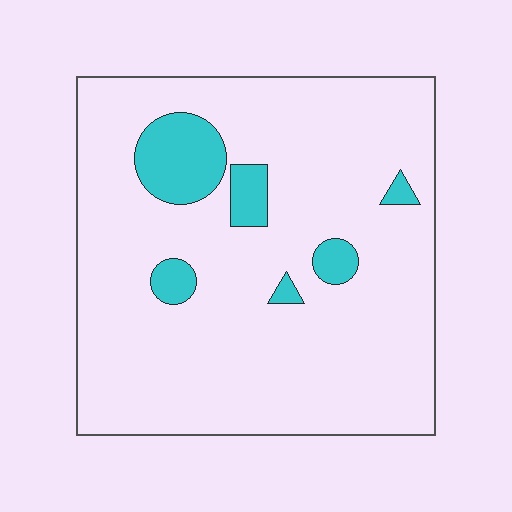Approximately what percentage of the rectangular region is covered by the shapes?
Approximately 10%.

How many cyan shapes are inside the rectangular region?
6.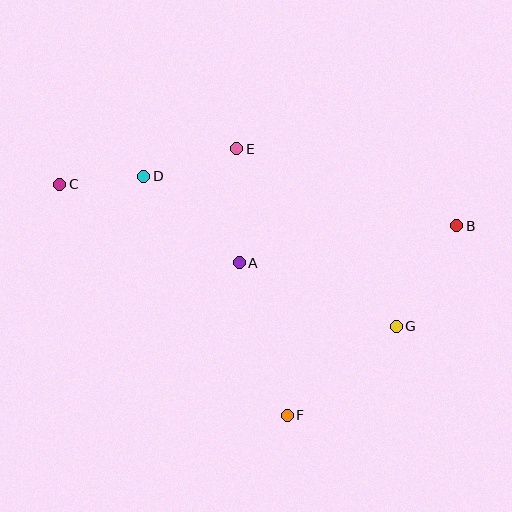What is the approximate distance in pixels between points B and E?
The distance between B and E is approximately 233 pixels.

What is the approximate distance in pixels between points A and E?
The distance between A and E is approximately 114 pixels.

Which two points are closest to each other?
Points C and D are closest to each other.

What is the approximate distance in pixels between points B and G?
The distance between B and G is approximately 117 pixels.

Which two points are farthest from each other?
Points B and C are farthest from each other.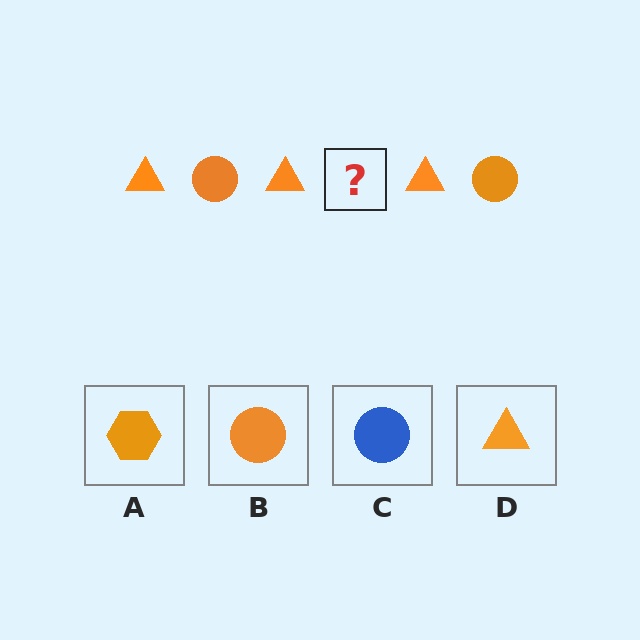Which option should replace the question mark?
Option B.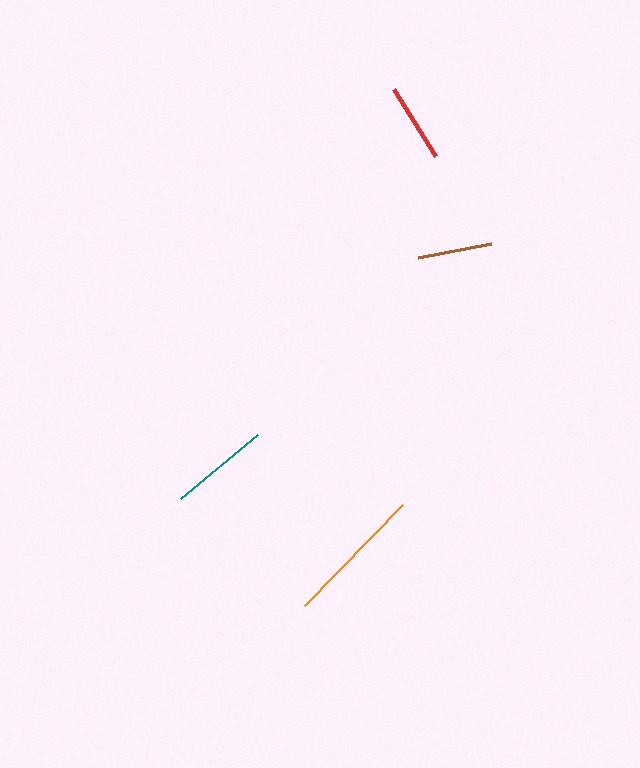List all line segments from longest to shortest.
From longest to shortest: orange, teal, red, brown.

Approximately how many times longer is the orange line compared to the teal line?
The orange line is approximately 1.4 times the length of the teal line.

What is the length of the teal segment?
The teal segment is approximately 100 pixels long.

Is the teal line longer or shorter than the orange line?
The orange line is longer than the teal line.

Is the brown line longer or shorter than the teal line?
The teal line is longer than the brown line.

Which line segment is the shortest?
The brown line is the shortest at approximately 74 pixels.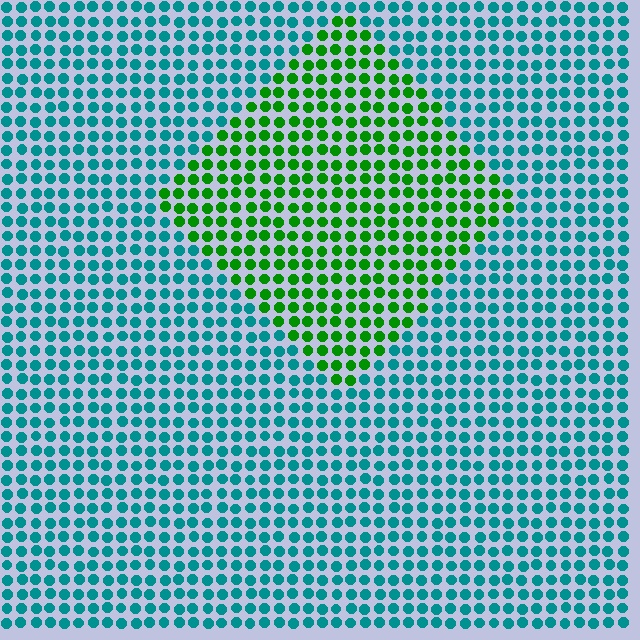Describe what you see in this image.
The image is filled with small teal elements in a uniform arrangement. A diamond-shaped region is visible where the elements are tinted to a slightly different hue, forming a subtle color boundary.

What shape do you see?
I see a diamond.